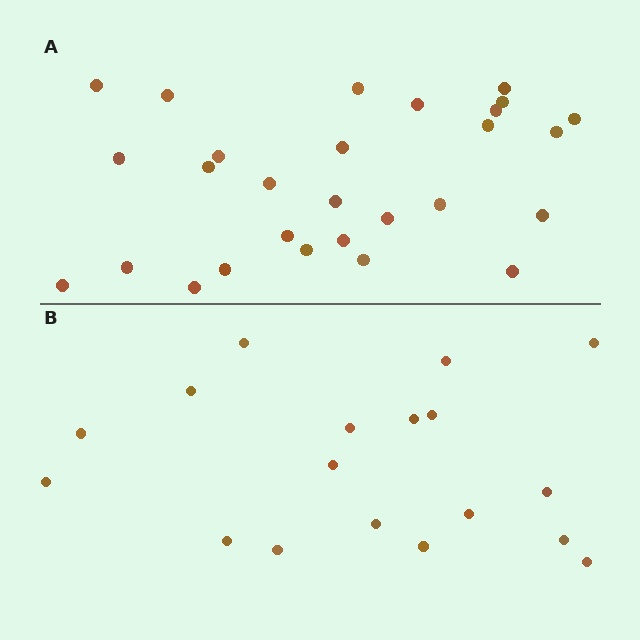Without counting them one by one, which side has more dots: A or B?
Region A (the top region) has more dots.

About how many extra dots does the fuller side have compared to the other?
Region A has roughly 10 or so more dots than region B.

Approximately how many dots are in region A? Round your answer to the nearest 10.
About 30 dots. (The exact count is 28, which rounds to 30.)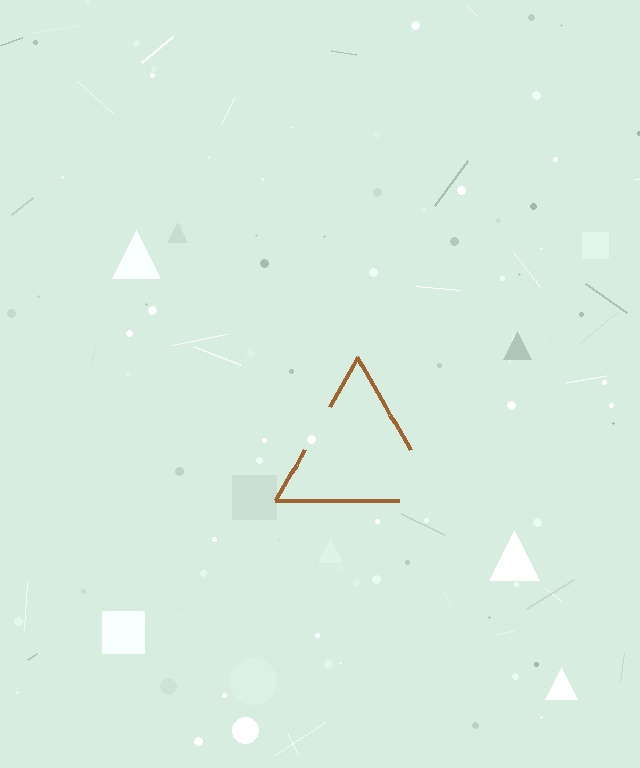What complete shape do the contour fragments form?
The contour fragments form a triangle.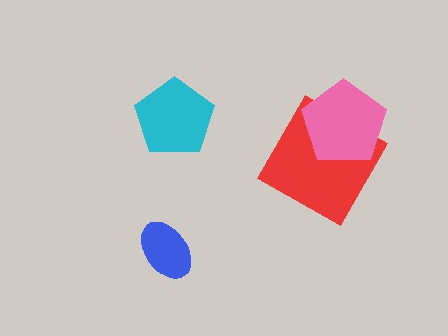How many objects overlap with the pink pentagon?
1 object overlaps with the pink pentagon.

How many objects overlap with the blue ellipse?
0 objects overlap with the blue ellipse.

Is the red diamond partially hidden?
Yes, it is partially covered by another shape.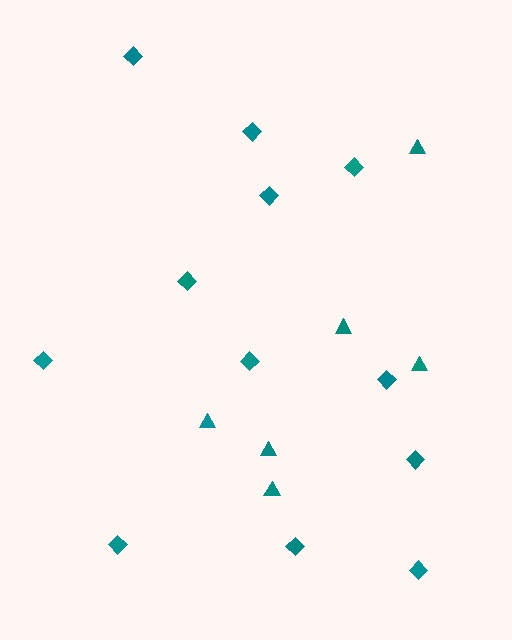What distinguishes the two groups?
There are 2 groups: one group of triangles (6) and one group of diamonds (12).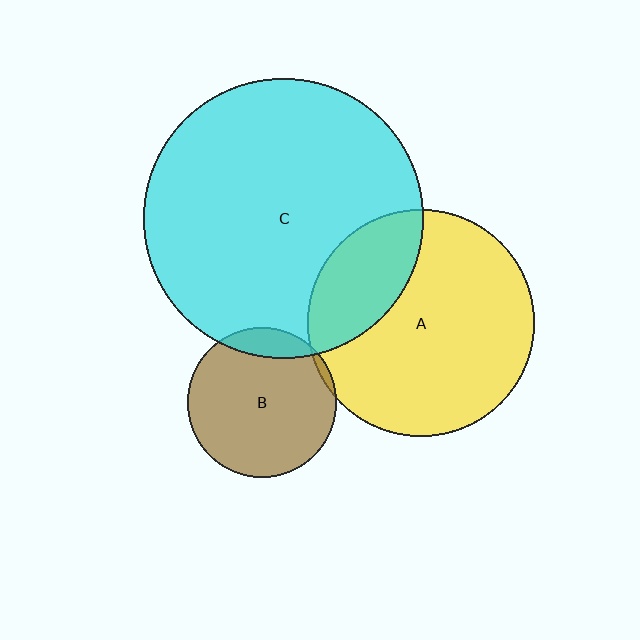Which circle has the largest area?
Circle C (cyan).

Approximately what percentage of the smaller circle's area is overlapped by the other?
Approximately 5%.